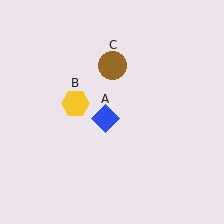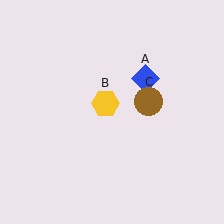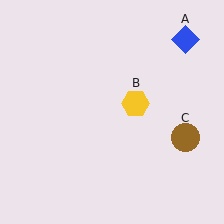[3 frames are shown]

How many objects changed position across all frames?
3 objects changed position: blue diamond (object A), yellow hexagon (object B), brown circle (object C).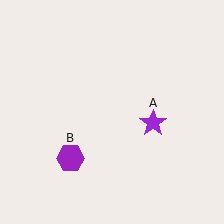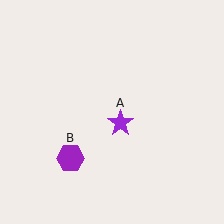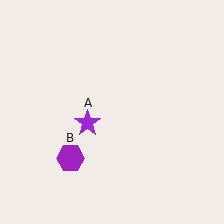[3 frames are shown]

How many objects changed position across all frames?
1 object changed position: purple star (object A).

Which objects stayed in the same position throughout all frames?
Purple hexagon (object B) remained stationary.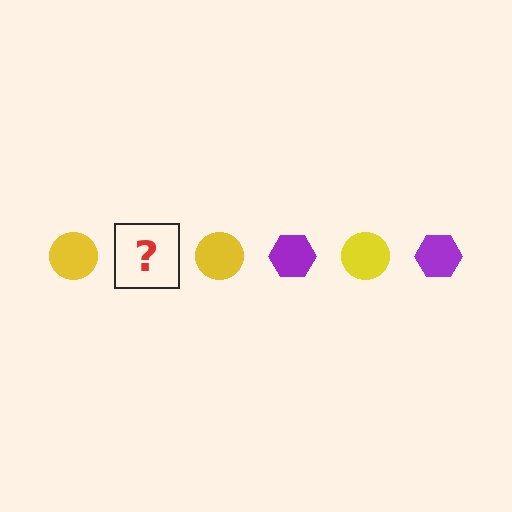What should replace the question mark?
The question mark should be replaced with a purple hexagon.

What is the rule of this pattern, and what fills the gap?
The rule is that the pattern alternates between yellow circle and purple hexagon. The gap should be filled with a purple hexagon.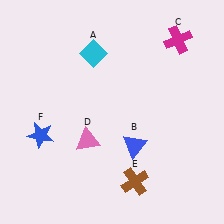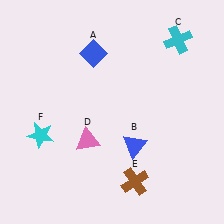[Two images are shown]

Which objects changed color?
A changed from cyan to blue. C changed from magenta to cyan. F changed from blue to cyan.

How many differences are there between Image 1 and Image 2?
There are 3 differences between the two images.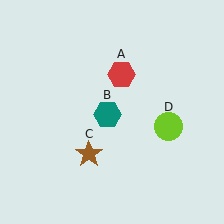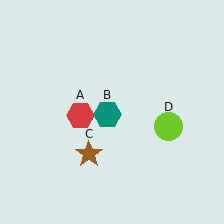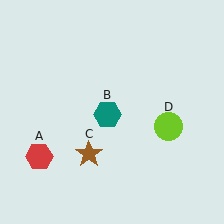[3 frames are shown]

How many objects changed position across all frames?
1 object changed position: red hexagon (object A).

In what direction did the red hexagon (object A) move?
The red hexagon (object A) moved down and to the left.